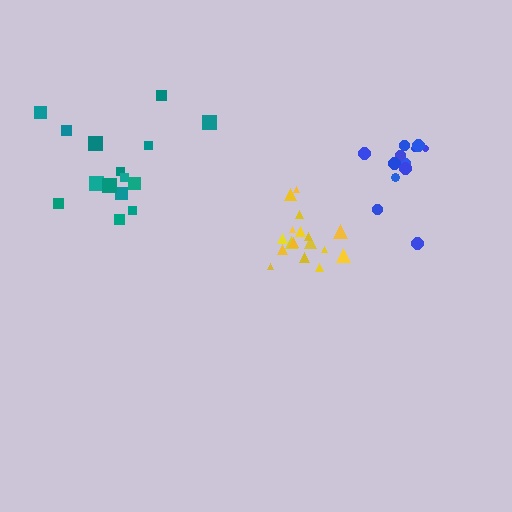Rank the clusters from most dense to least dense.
yellow, blue, teal.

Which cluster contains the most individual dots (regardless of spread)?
Yellow (17).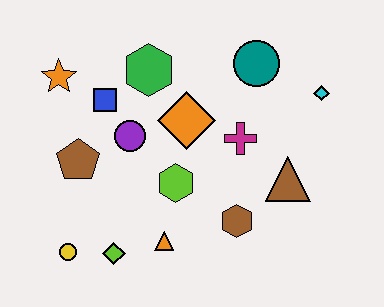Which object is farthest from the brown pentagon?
The cyan diamond is farthest from the brown pentagon.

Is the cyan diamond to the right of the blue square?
Yes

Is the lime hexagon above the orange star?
No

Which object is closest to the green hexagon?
The blue square is closest to the green hexagon.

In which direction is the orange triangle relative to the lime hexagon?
The orange triangle is below the lime hexagon.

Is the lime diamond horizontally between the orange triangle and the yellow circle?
Yes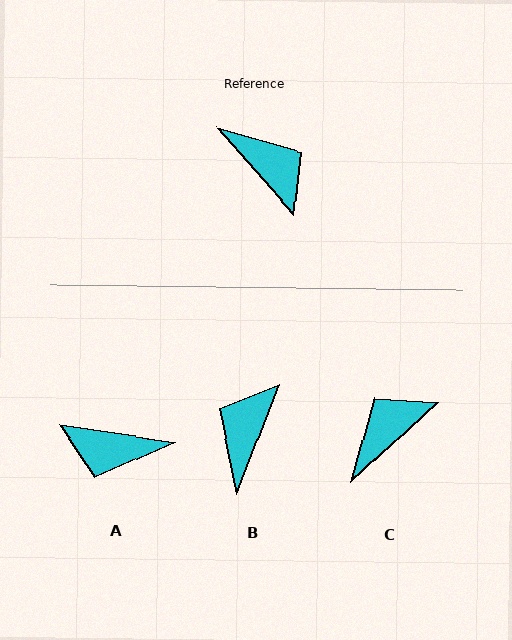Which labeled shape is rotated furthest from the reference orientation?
A, about 140 degrees away.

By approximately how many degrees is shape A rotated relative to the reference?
Approximately 140 degrees clockwise.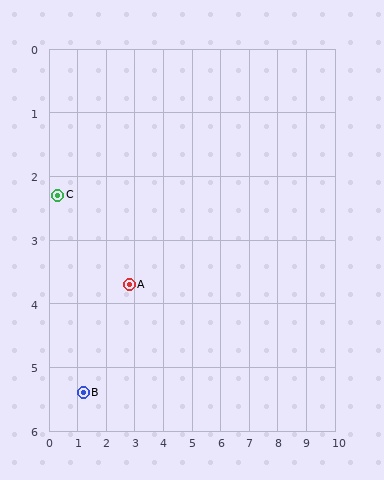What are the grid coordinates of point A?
Point A is at approximately (2.8, 3.7).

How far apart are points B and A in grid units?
Points B and A are about 2.3 grid units apart.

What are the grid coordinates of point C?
Point C is at approximately (0.3, 2.3).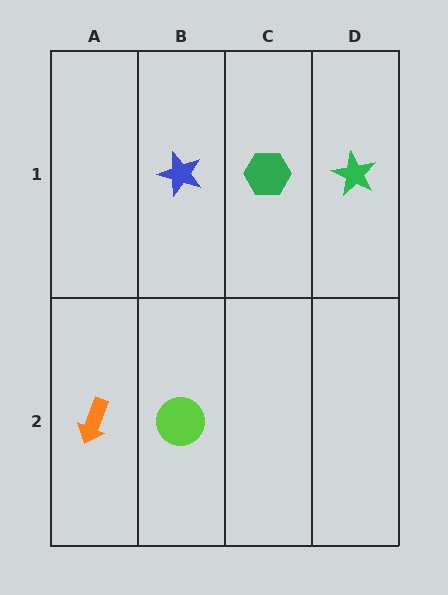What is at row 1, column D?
A green star.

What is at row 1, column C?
A green hexagon.